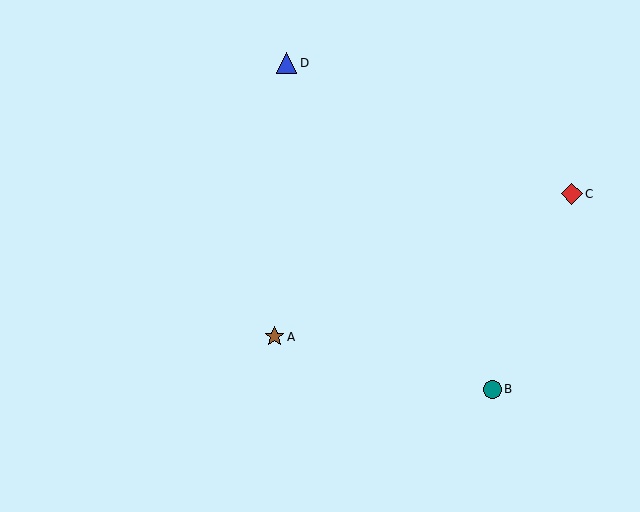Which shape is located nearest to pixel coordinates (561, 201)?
The red diamond (labeled C) at (572, 194) is nearest to that location.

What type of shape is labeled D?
Shape D is a blue triangle.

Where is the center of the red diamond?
The center of the red diamond is at (572, 194).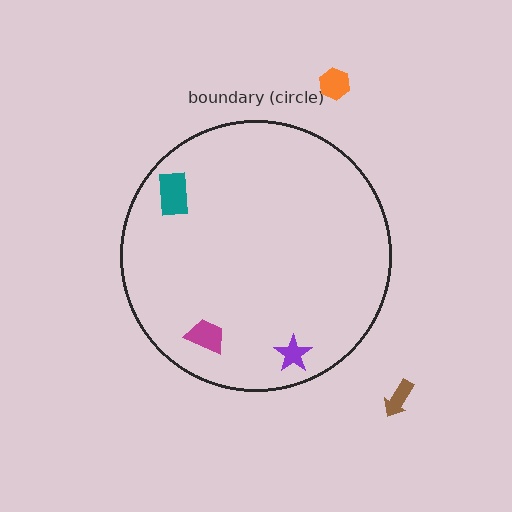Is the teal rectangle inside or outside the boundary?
Inside.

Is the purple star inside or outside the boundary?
Inside.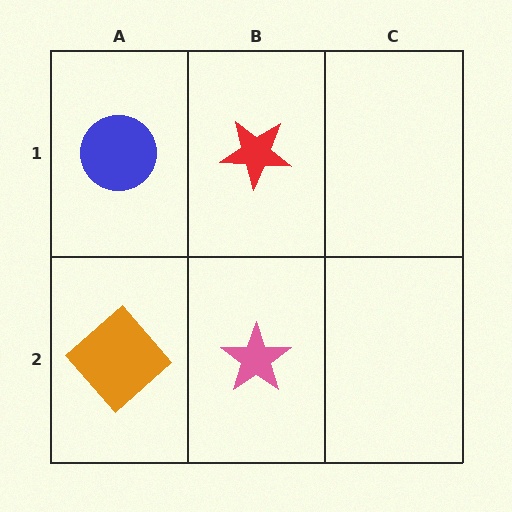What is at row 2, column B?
A pink star.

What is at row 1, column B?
A red star.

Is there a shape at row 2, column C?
No, that cell is empty.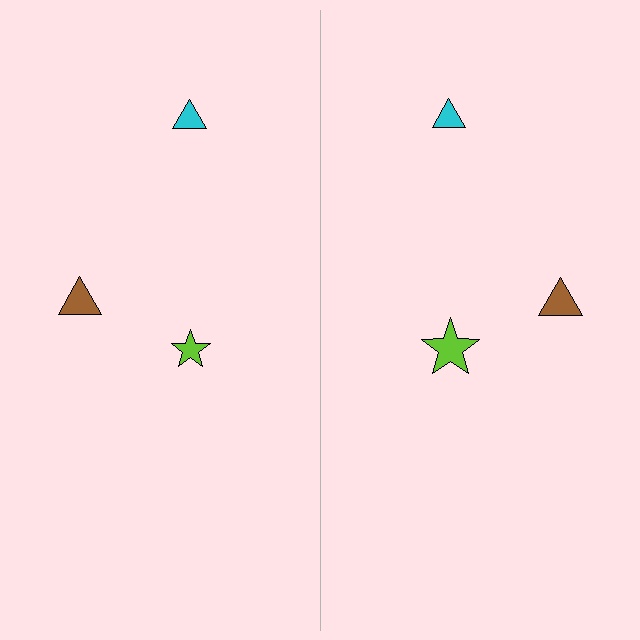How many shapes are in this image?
There are 6 shapes in this image.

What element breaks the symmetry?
The lime star on the right side has a different size than its mirror counterpart.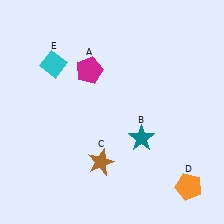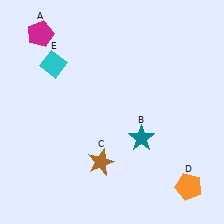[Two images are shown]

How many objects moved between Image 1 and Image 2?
1 object moved between the two images.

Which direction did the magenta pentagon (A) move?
The magenta pentagon (A) moved left.